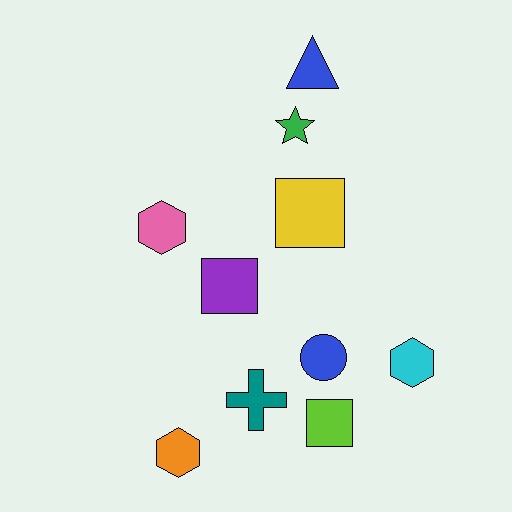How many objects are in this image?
There are 10 objects.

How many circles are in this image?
There is 1 circle.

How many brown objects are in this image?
There are no brown objects.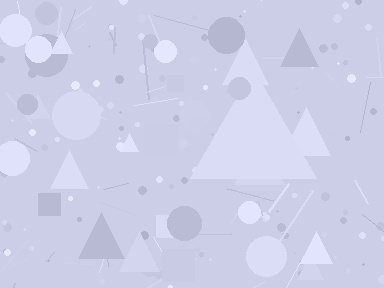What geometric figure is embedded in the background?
A triangle is embedded in the background.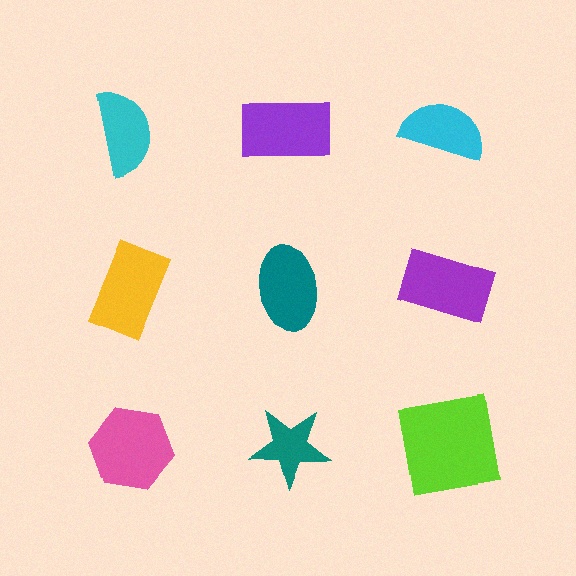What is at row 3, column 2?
A teal star.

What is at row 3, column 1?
A pink hexagon.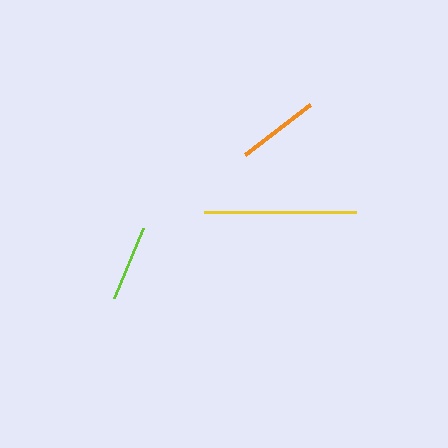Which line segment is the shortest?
The lime line is the shortest at approximately 75 pixels.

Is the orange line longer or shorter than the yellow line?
The yellow line is longer than the orange line.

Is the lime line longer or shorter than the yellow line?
The yellow line is longer than the lime line.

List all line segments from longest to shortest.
From longest to shortest: yellow, orange, lime.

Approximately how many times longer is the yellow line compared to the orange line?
The yellow line is approximately 1.9 times the length of the orange line.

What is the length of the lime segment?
The lime segment is approximately 75 pixels long.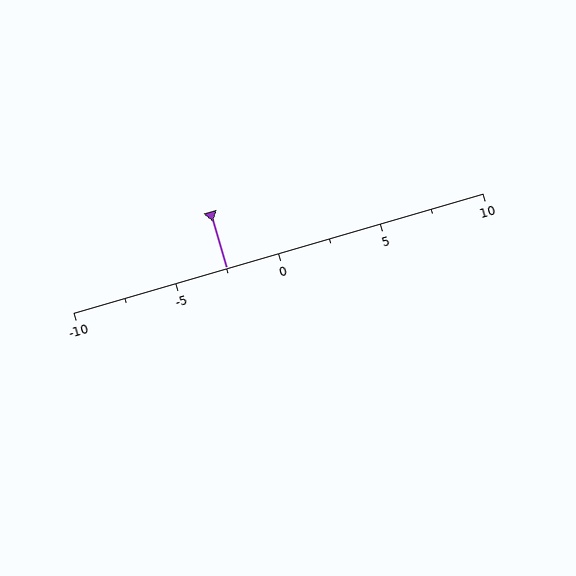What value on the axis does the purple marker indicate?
The marker indicates approximately -2.5.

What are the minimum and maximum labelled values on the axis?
The axis runs from -10 to 10.